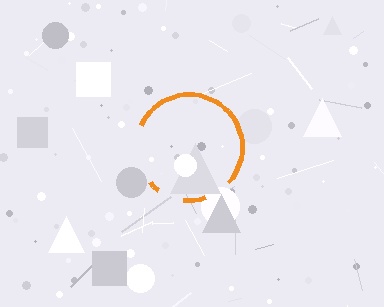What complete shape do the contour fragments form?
The contour fragments form a circle.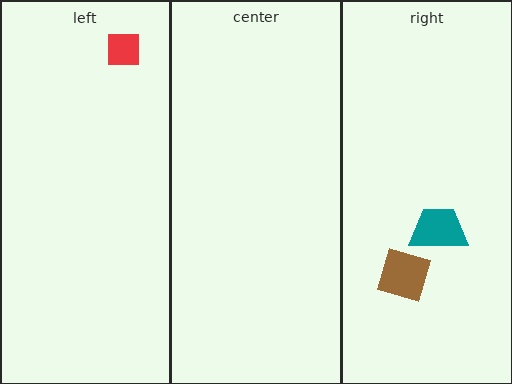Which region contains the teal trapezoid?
The right region.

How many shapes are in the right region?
2.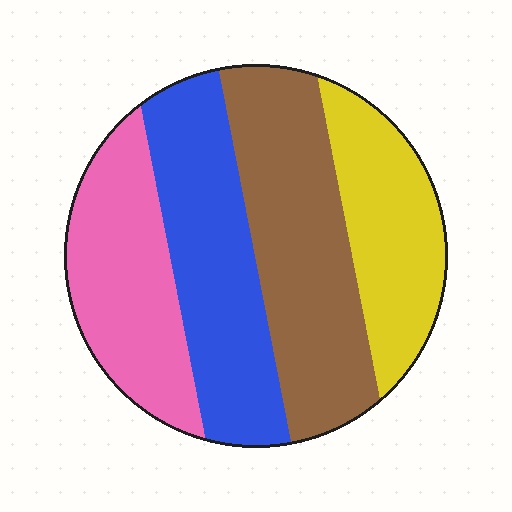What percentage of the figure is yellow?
Yellow covers 20% of the figure.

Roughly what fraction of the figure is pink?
Pink takes up about one quarter (1/4) of the figure.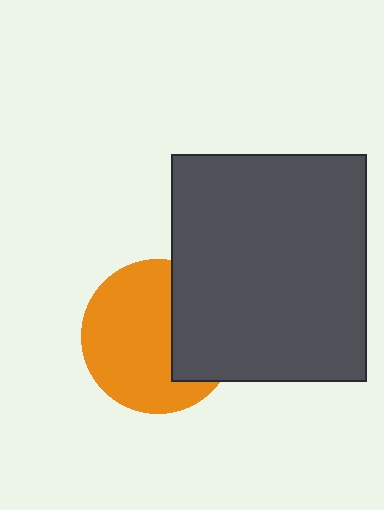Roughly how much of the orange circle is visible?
Most of it is visible (roughly 66%).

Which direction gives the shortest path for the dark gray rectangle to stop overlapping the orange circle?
Moving right gives the shortest separation.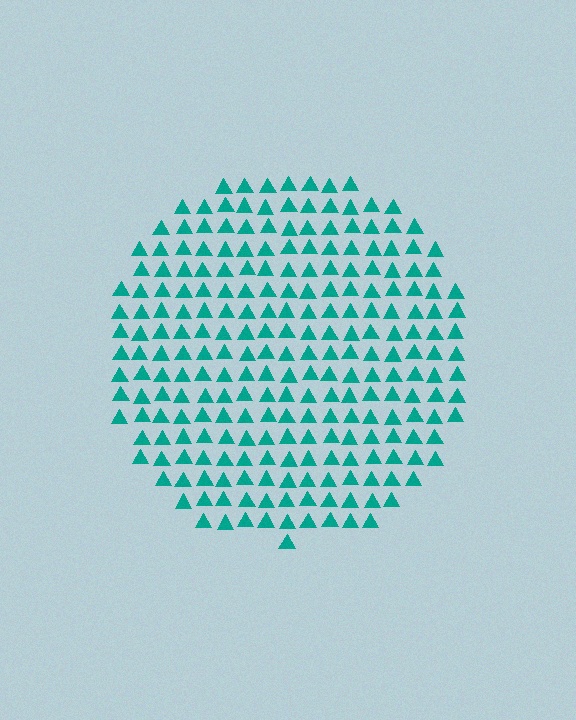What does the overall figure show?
The overall figure shows a circle.